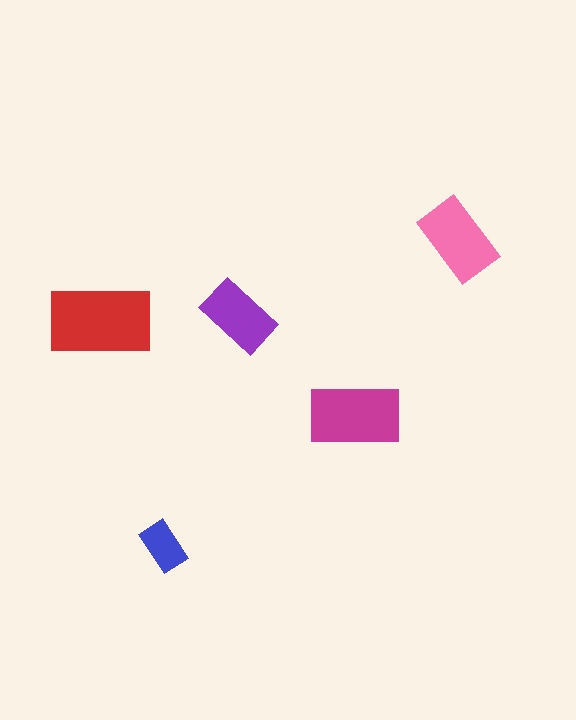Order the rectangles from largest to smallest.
the red one, the magenta one, the pink one, the purple one, the blue one.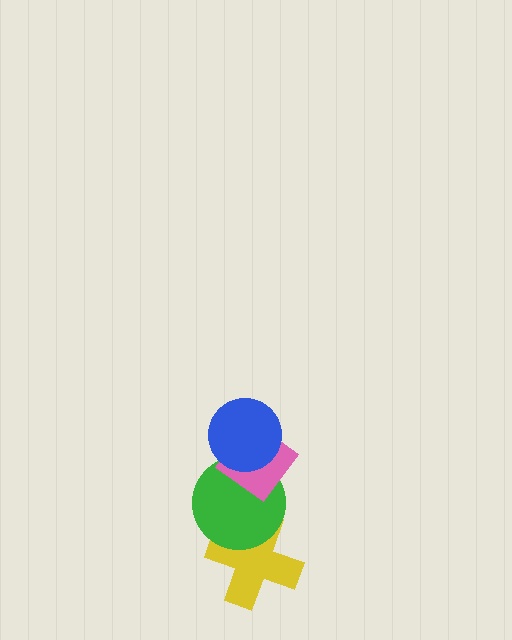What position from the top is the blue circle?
The blue circle is 1st from the top.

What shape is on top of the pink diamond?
The blue circle is on top of the pink diamond.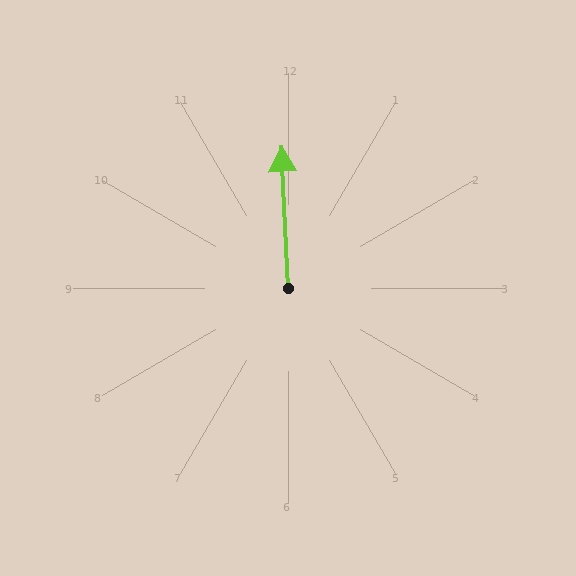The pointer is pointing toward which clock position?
Roughly 12 o'clock.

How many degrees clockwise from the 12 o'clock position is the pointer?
Approximately 357 degrees.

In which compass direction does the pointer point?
North.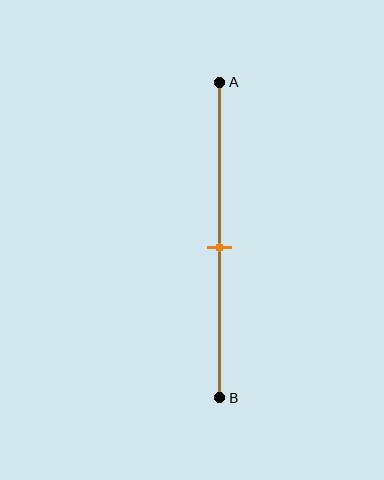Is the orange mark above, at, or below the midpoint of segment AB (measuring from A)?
The orange mark is approximately at the midpoint of segment AB.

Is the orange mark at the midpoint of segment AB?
Yes, the mark is approximately at the midpoint.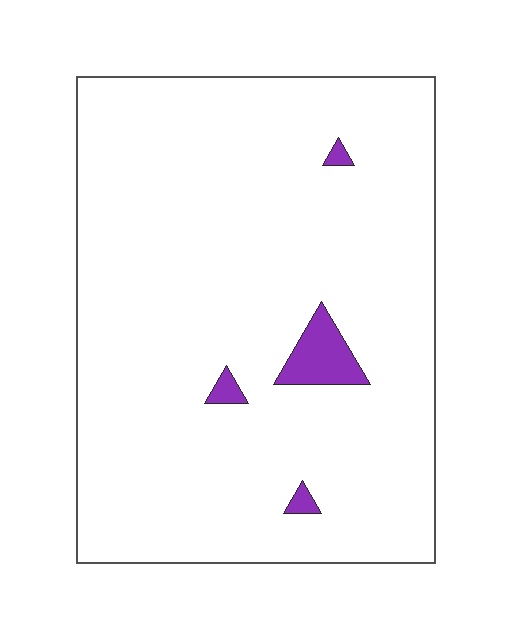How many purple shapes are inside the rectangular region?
4.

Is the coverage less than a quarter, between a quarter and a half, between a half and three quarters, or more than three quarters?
Less than a quarter.